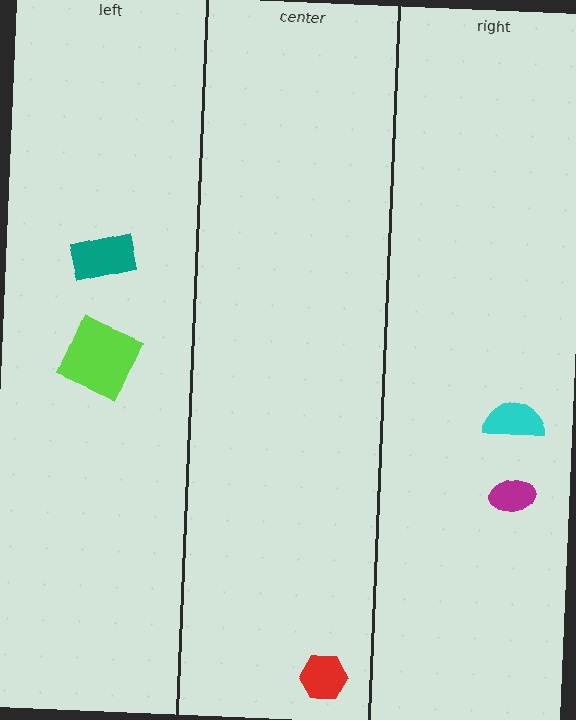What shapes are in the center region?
The red hexagon.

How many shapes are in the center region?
1.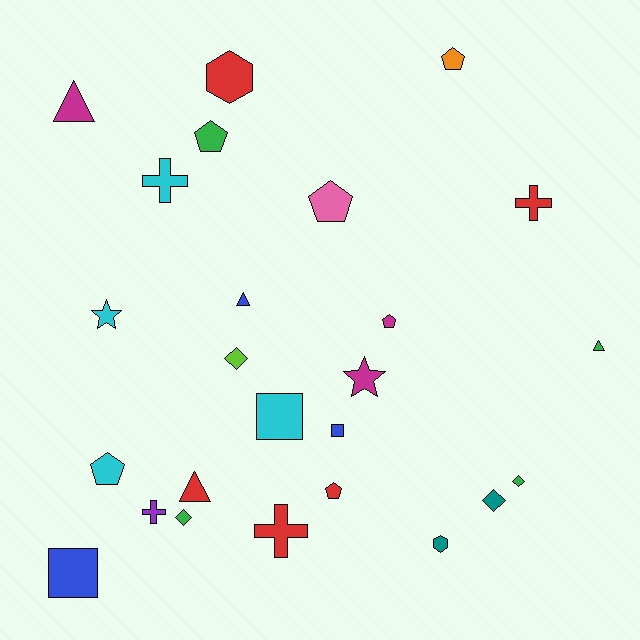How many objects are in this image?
There are 25 objects.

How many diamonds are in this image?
There are 4 diamonds.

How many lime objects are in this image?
There is 1 lime object.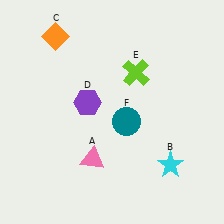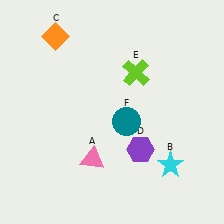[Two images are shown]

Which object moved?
The purple hexagon (D) moved right.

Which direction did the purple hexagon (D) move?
The purple hexagon (D) moved right.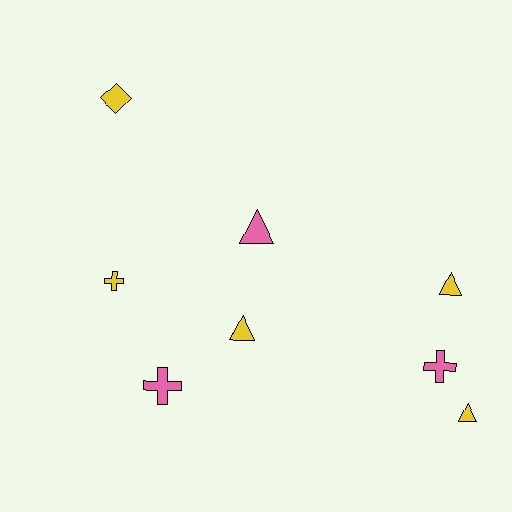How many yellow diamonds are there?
There is 1 yellow diamond.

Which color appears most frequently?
Yellow, with 5 objects.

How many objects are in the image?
There are 8 objects.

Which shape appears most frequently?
Triangle, with 4 objects.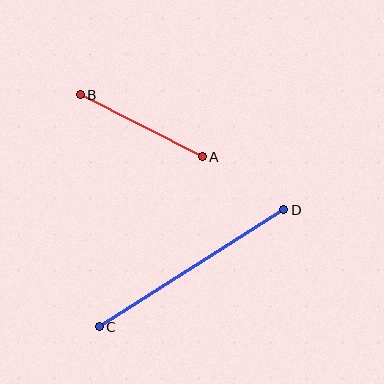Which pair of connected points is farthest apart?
Points C and D are farthest apart.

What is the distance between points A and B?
The distance is approximately 137 pixels.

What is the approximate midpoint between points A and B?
The midpoint is at approximately (141, 126) pixels.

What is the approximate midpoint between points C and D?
The midpoint is at approximately (191, 268) pixels.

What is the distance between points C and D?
The distance is approximately 219 pixels.